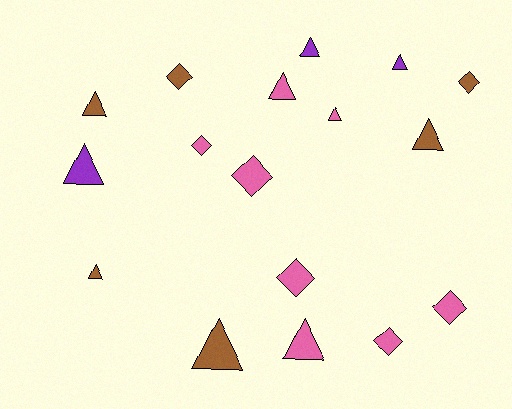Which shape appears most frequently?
Triangle, with 10 objects.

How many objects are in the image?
There are 17 objects.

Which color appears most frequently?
Pink, with 8 objects.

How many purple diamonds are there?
There are no purple diamonds.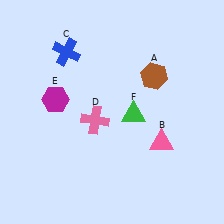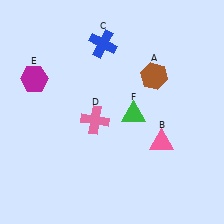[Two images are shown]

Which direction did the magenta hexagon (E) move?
The magenta hexagon (E) moved left.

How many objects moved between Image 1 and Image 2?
2 objects moved between the two images.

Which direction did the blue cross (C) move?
The blue cross (C) moved right.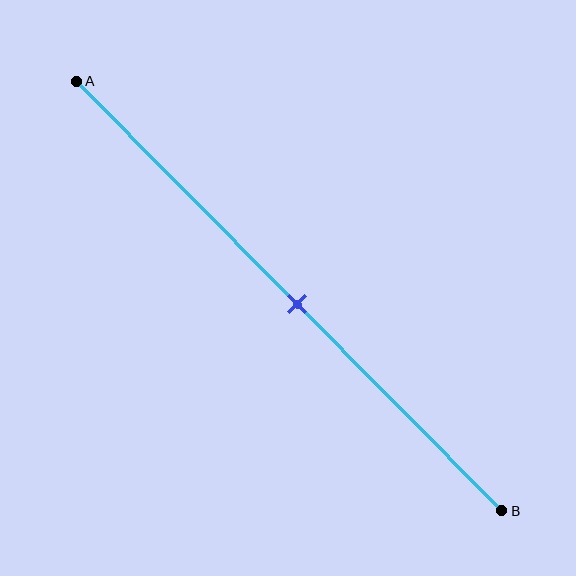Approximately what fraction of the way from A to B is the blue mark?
The blue mark is approximately 50% of the way from A to B.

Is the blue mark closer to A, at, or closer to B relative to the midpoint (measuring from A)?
The blue mark is approximately at the midpoint of segment AB.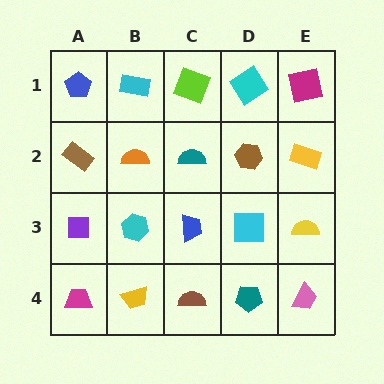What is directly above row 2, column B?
A cyan rectangle.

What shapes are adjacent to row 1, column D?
A brown hexagon (row 2, column D), a lime square (row 1, column C), a magenta square (row 1, column E).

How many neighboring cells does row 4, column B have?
3.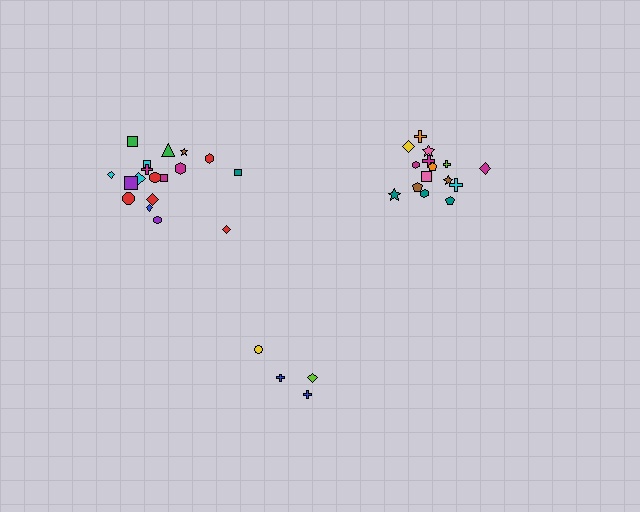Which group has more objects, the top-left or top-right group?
The top-left group.